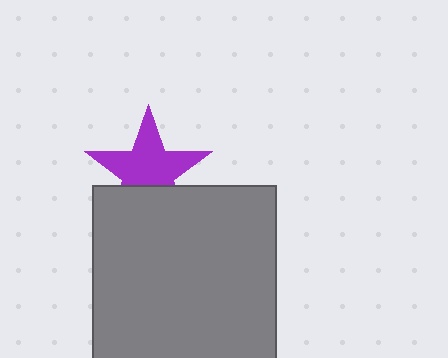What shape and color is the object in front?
The object in front is a gray square.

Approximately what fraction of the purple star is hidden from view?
Roughly 31% of the purple star is hidden behind the gray square.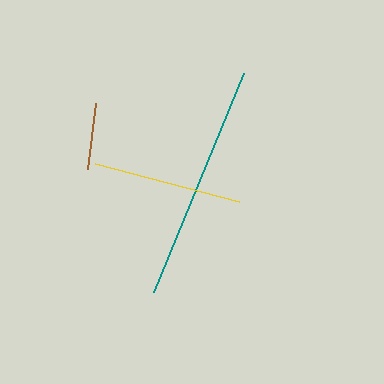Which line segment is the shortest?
The brown line is the shortest at approximately 66 pixels.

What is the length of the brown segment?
The brown segment is approximately 66 pixels long.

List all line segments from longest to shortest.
From longest to shortest: teal, yellow, brown.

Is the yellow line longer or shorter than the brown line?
The yellow line is longer than the brown line.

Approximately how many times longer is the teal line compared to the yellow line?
The teal line is approximately 1.6 times the length of the yellow line.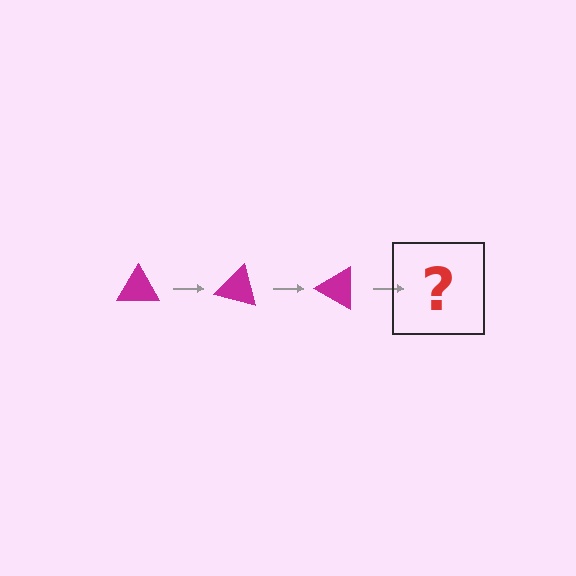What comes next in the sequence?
The next element should be a magenta triangle rotated 45 degrees.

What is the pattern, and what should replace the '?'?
The pattern is that the triangle rotates 15 degrees each step. The '?' should be a magenta triangle rotated 45 degrees.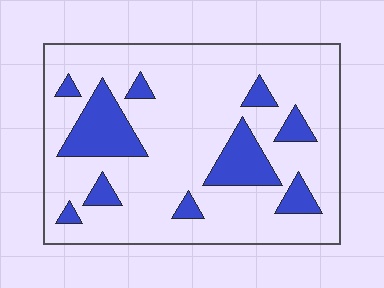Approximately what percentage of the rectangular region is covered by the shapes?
Approximately 20%.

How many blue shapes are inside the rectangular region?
10.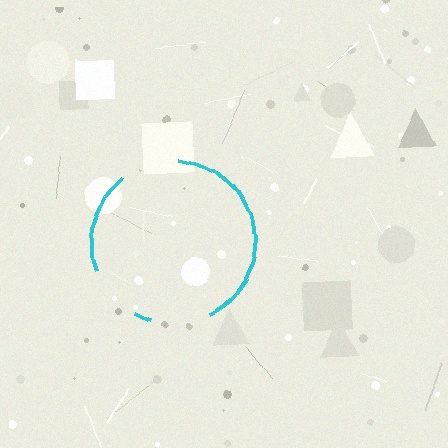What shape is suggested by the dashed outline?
The dashed outline suggests a circle.